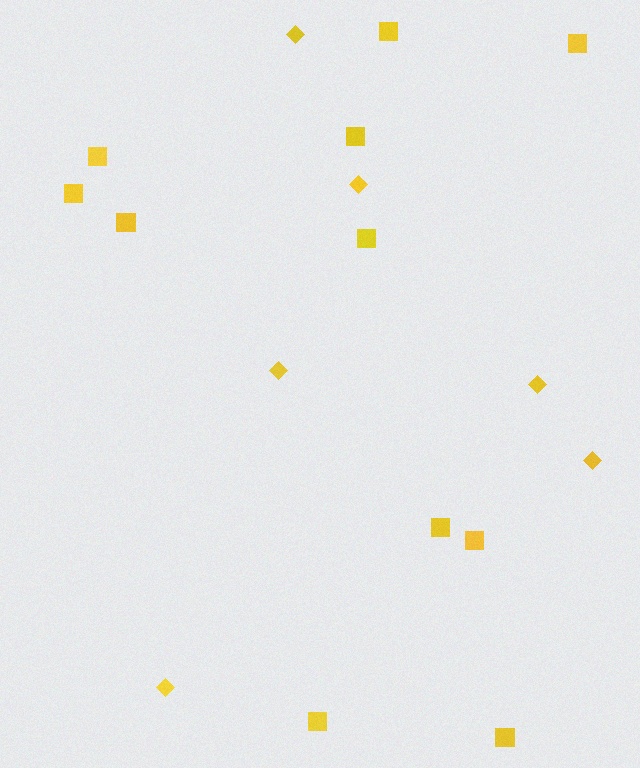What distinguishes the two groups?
There are 2 groups: one group of diamonds (6) and one group of squares (11).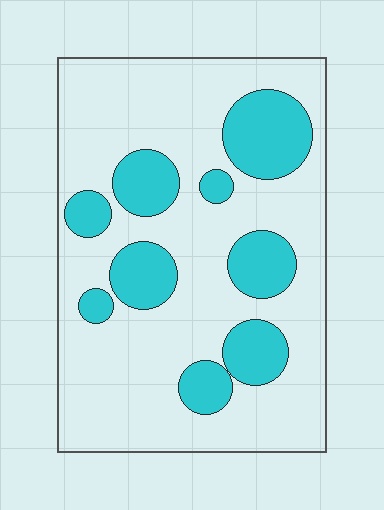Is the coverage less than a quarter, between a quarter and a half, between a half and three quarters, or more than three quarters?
Between a quarter and a half.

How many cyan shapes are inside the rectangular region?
9.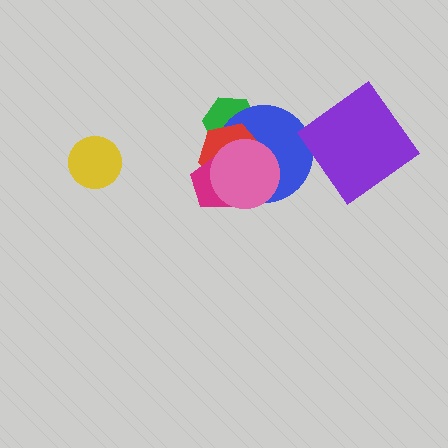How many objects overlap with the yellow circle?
0 objects overlap with the yellow circle.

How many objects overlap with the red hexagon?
4 objects overlap with the red hexagon.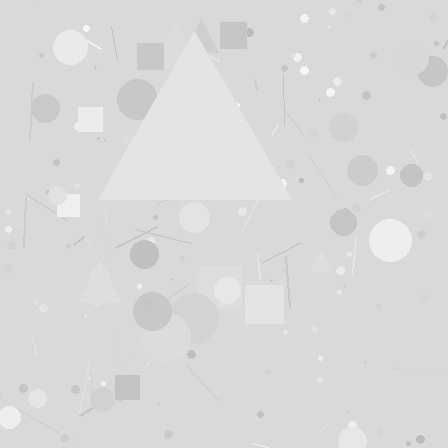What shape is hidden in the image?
A triangle is hidden in the image.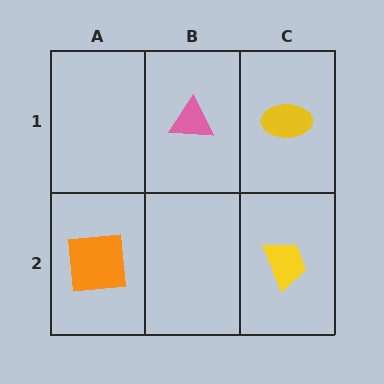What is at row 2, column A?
An orange square.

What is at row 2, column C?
A yellow trapezoid.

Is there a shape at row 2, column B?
No, that cell is empty.